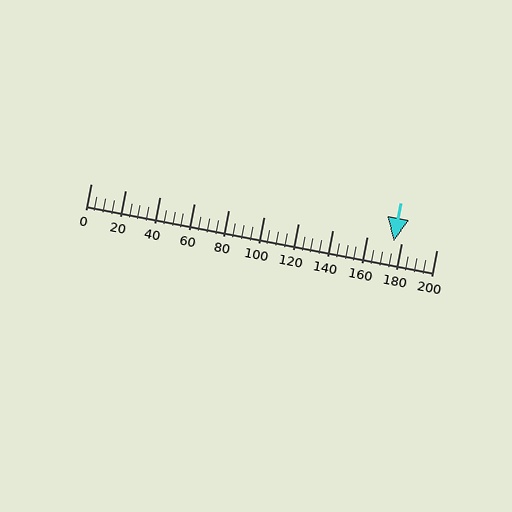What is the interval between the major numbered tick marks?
The major tick marks are spaced 20 units apart.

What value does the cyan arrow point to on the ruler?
The cyan arrow points to approximately 175.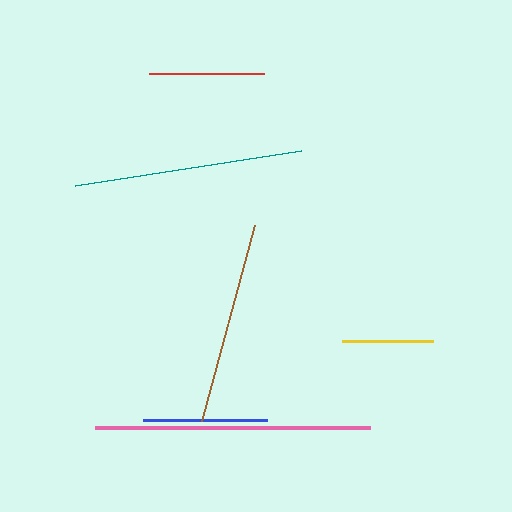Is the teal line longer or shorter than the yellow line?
The teal line is longer than the yellow line.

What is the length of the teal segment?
The teal segment is approximately 229 pixels long.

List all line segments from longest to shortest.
From longest to shortest: pink, teal, brown, blue, red, yellow.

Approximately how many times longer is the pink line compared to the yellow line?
The pink line is approximately 3.0 times the length of the yellow line.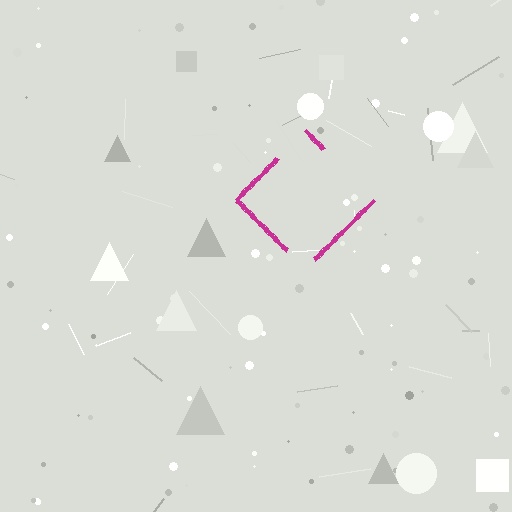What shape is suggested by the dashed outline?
The dashed outline suggests a diamond.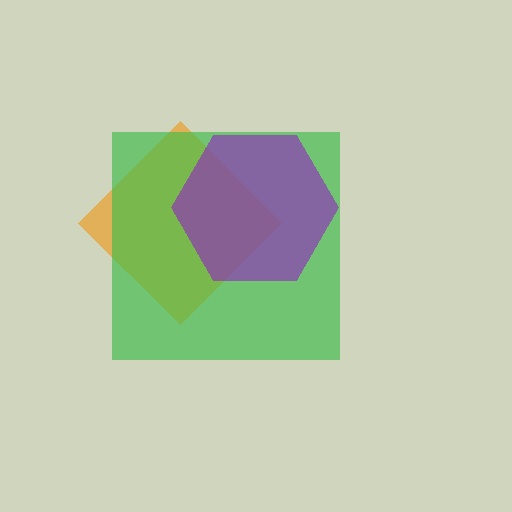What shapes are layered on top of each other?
The layered shapes are: an orange diamond, a green square, a purple hexagon.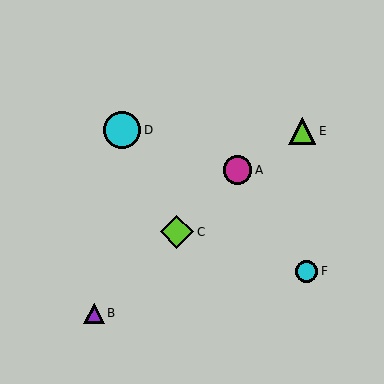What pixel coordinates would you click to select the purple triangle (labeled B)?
Click at (94, 313) to select the purple triangle B.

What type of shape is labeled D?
Shape D is a cyan circle.